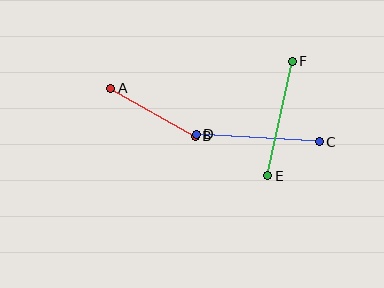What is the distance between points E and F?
The distance is approximately 117 pixels.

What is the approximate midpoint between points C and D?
The midpoint is at approximately (258, 138) pixels.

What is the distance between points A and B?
The distance is approximately 97 pixels.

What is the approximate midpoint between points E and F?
The midpoint is at approximately (280, 118) pixels.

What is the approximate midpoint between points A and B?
The midpoint is at approximately (153, 112) pixels.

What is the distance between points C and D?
The distance is approximately 123 pixels.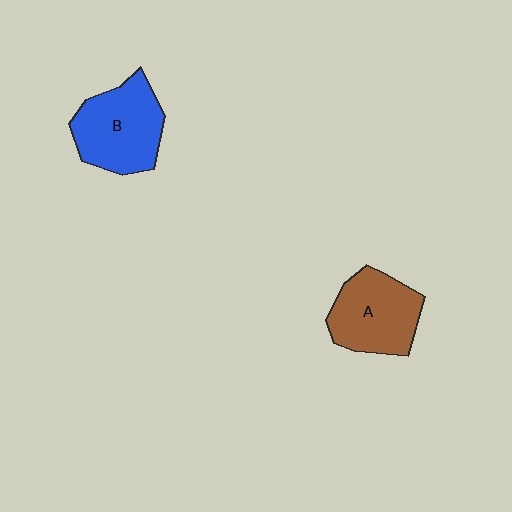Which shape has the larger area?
Shape B (blue).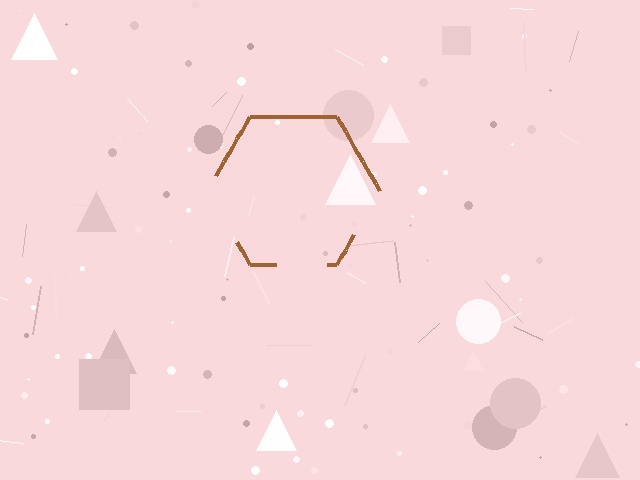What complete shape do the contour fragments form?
The contour fragments form a hexagon.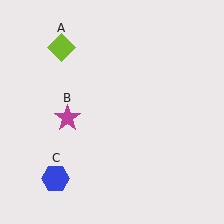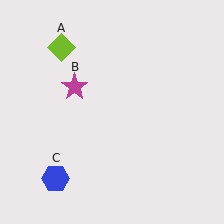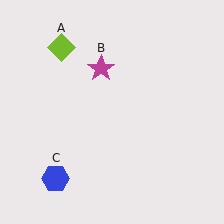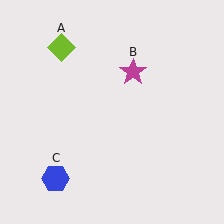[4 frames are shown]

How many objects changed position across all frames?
1 object changed position: magenta star (object B).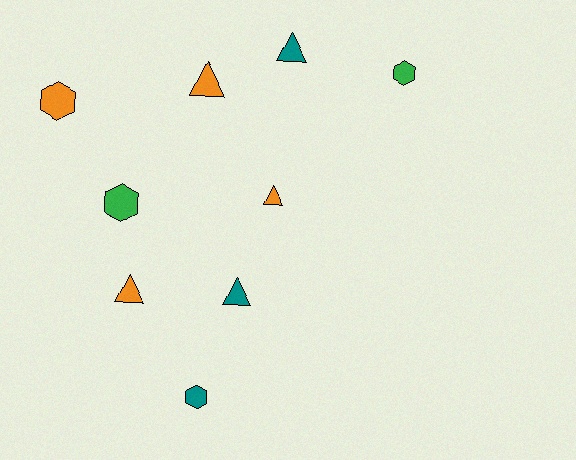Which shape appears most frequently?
Triangle, with 5 objects.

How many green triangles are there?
There are no green triangles.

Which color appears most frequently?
Orange, with 4 objects.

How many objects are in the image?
There are 9 objects.